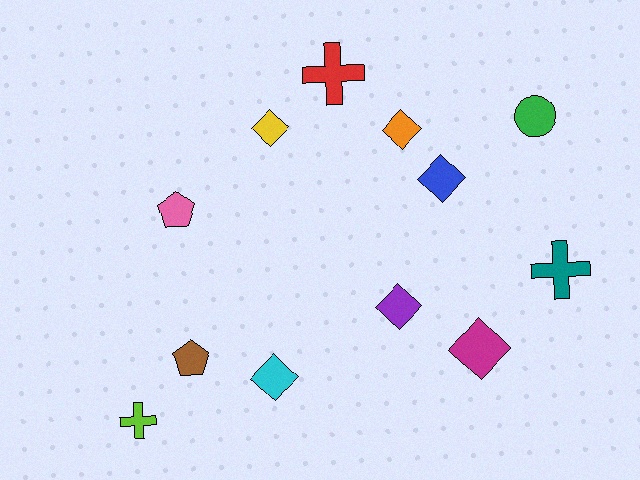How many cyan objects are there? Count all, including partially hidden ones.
There is 1 cyan object.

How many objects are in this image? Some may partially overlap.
There are 12 objects.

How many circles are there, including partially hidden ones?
There is 1 circle.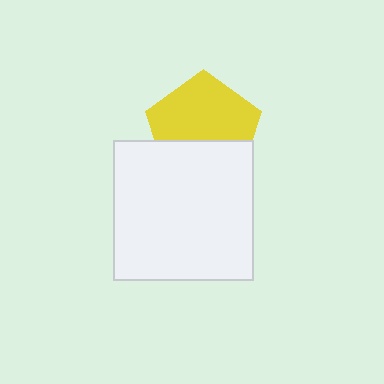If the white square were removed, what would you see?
You would see the complete yellow pentagon.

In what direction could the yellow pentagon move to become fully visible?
The yellow pentagon could move up. That would shift it out from behind the white square entirely.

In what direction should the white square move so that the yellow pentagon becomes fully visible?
The white square should move down. That is the shortest direction to clear the overlap and leave the yellow pentagon fully visible.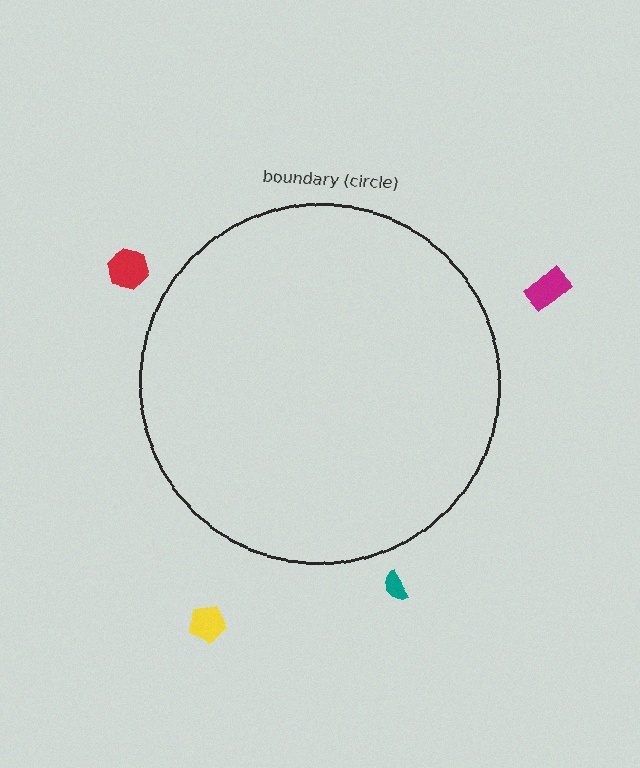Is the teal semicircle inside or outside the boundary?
Outside.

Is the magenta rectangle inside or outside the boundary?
Outside.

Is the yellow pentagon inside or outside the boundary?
Outside.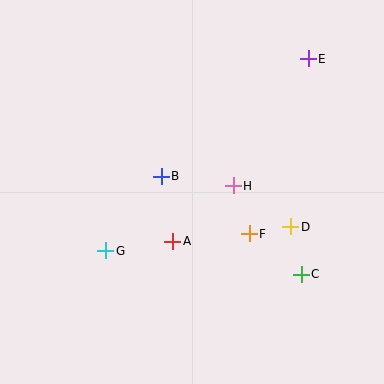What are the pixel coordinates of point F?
Point F is at (249, 234).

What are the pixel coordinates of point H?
Point H is at (233, 186).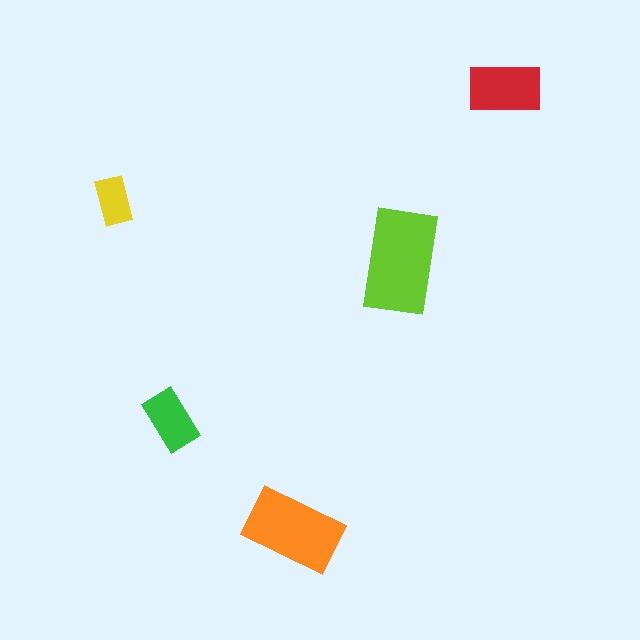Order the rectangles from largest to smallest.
the lime one, the orange one, the red one, the green one, the yellow one.